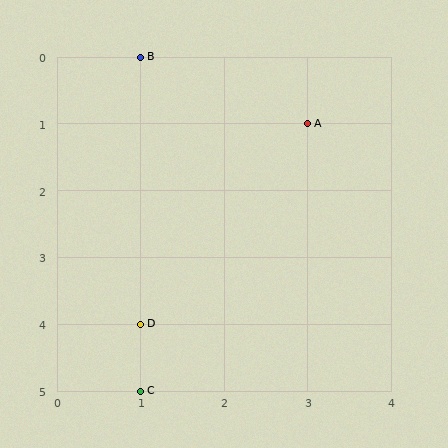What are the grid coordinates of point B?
Point B is at grid coordinates (1, 0).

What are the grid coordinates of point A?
Point A is at grid coordinates (3, 1).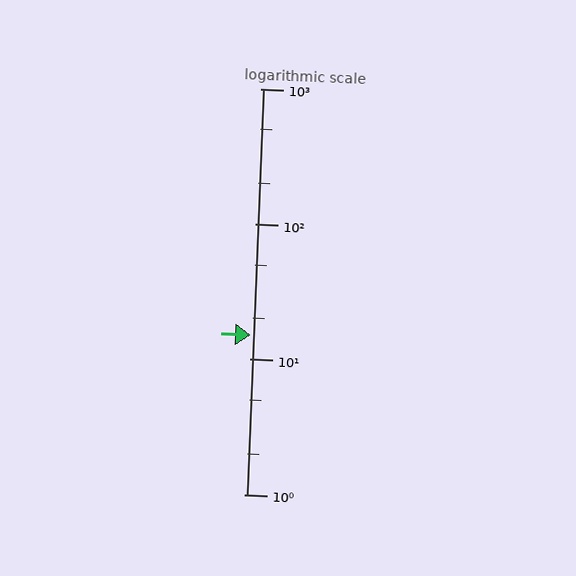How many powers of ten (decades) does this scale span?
The scale spans 3 decades, from 1 to 1000.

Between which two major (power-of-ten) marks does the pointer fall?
The pointer is between 10 and 100.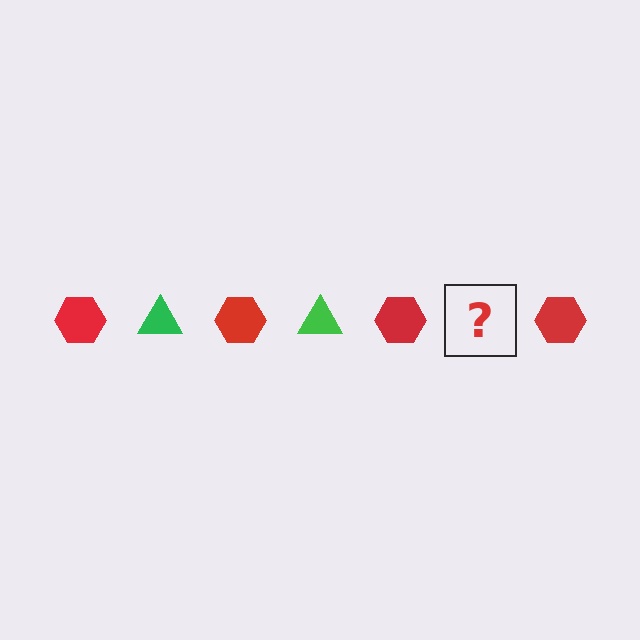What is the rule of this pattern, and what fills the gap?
The rule is that the pattern alternates between red hexagon and green triangle. The gap should be filled with a green triangle.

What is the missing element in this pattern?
The missing element is a green triangle.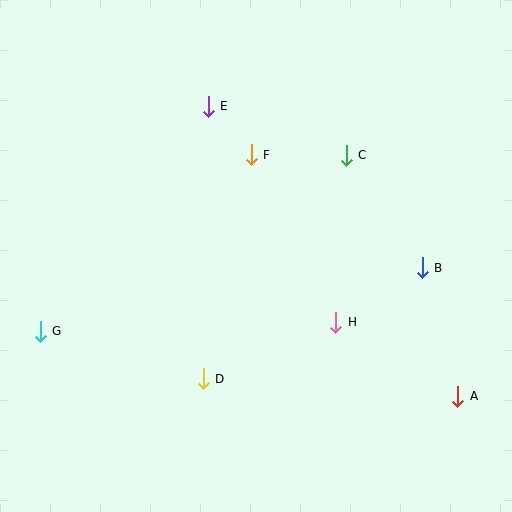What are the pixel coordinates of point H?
Point H is at (336, 322).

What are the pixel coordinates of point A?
Point A is at (458, 396).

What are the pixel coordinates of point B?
Point B is at (422, 268).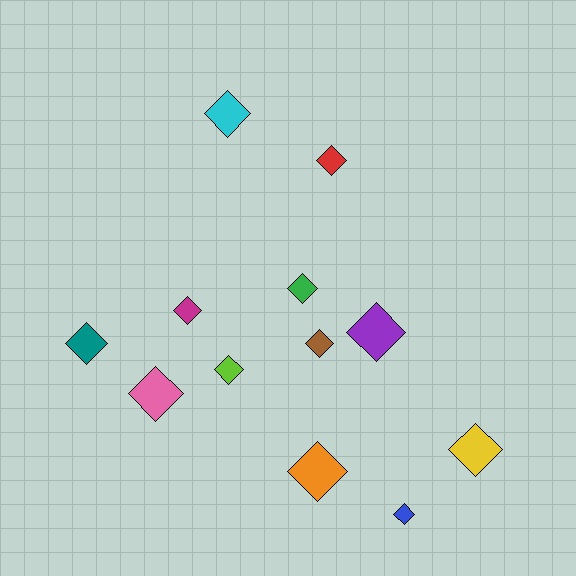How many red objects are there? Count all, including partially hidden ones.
There is 1 red object.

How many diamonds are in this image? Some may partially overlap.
There are 12 diamonds.